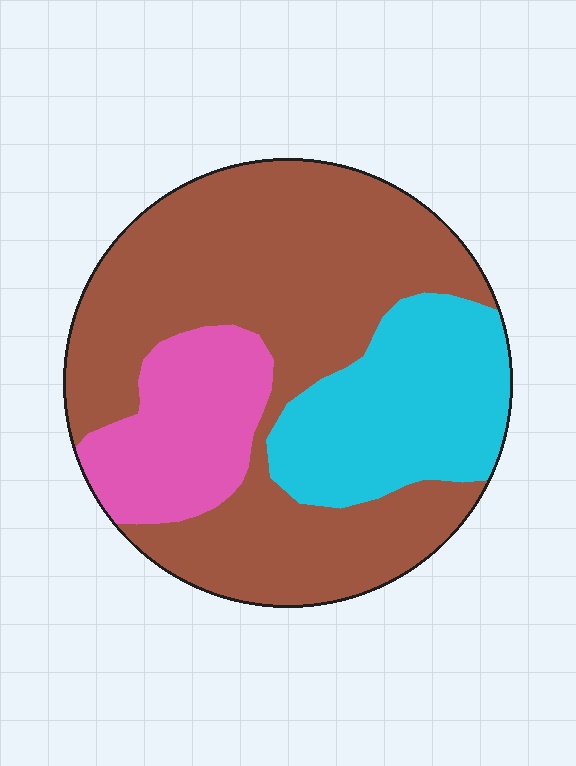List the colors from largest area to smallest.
From largest to smallest: brown, cyan, pink.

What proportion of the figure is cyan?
Cyan takes up about one quarter (1/4) of the figure.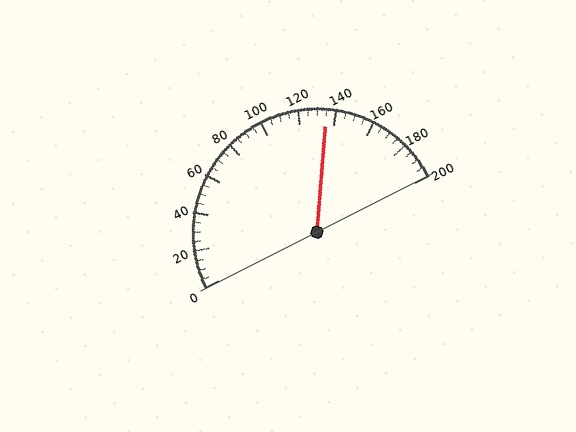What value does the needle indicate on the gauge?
The needle indicates approximately 135.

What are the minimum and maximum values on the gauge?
The gauge ranges from 0 to 200.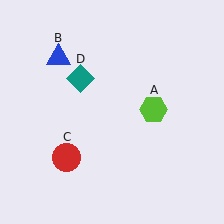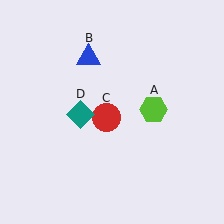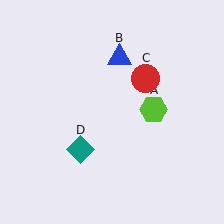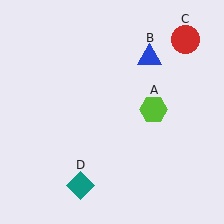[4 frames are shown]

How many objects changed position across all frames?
3 objects changed position: blue triangle (object B), red circle (object C), teal diamond (object D).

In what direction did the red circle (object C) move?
The red circle (object C) moved up and to the right.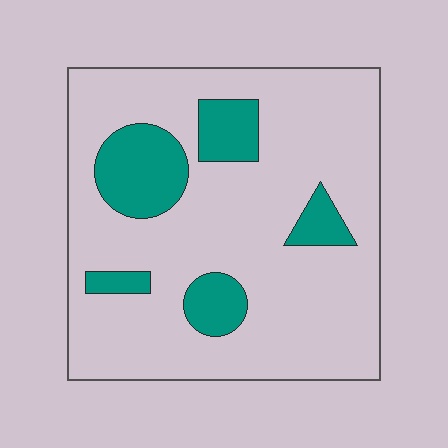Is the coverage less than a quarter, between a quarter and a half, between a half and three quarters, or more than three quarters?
Less than a quarter.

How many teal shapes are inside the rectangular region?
5.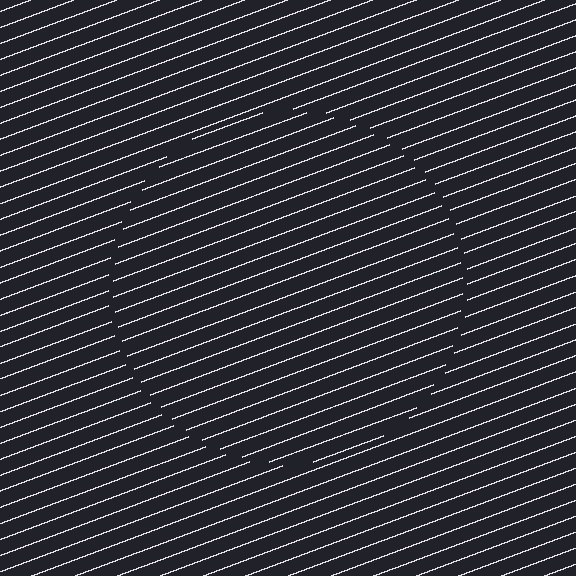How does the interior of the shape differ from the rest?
The interior of the shape contains the same grating, shifted by half a period — the contour is defined by the phase discontinuity where line-ends from the inner and outer gratings abut.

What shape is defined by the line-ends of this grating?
An illusory circle. The interior of the shape contains the same grating, shifted by half a period — the contour is defined by the phase discontinuity where line-ends from the inner and outer gratings abut.